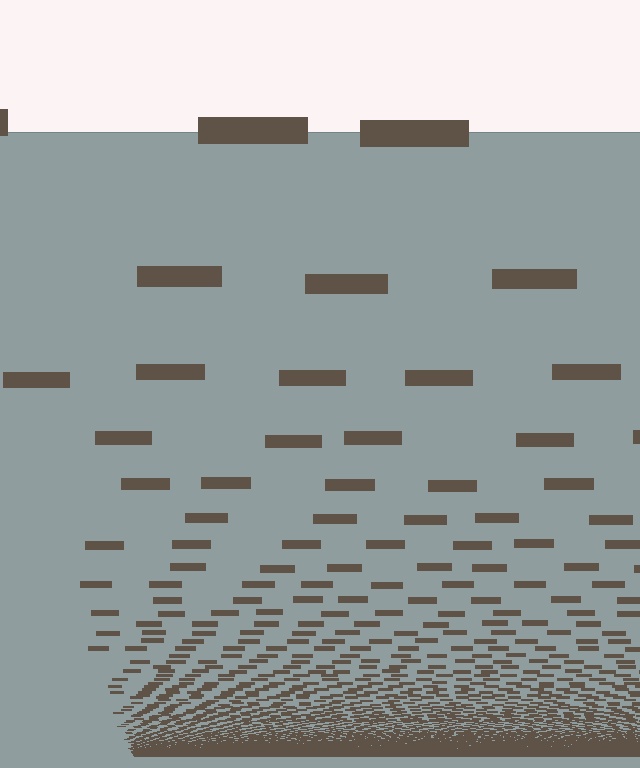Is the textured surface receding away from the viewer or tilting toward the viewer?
The surface appears to tilt toward the viewer. Texture elements get larger and sparser toward the top.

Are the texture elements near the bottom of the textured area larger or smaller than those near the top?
Smaller. The gradient is inverted — elements near the bottom are smaller and denser.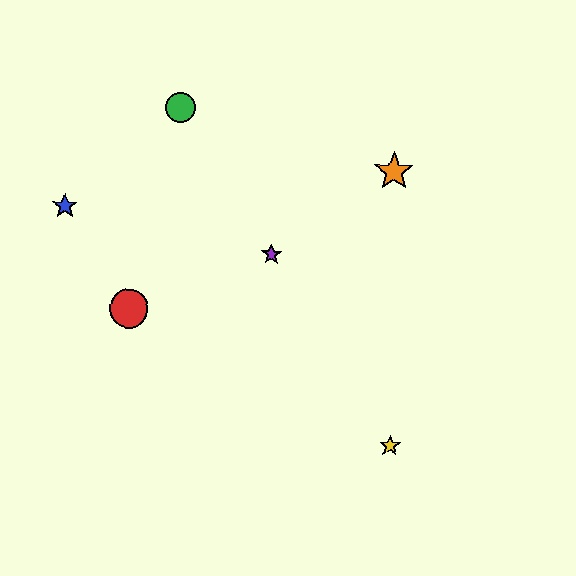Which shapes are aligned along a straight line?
The green circle, the yellow star, the purple star are aligned along a straight line.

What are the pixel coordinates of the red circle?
The red circle is at (129, 308).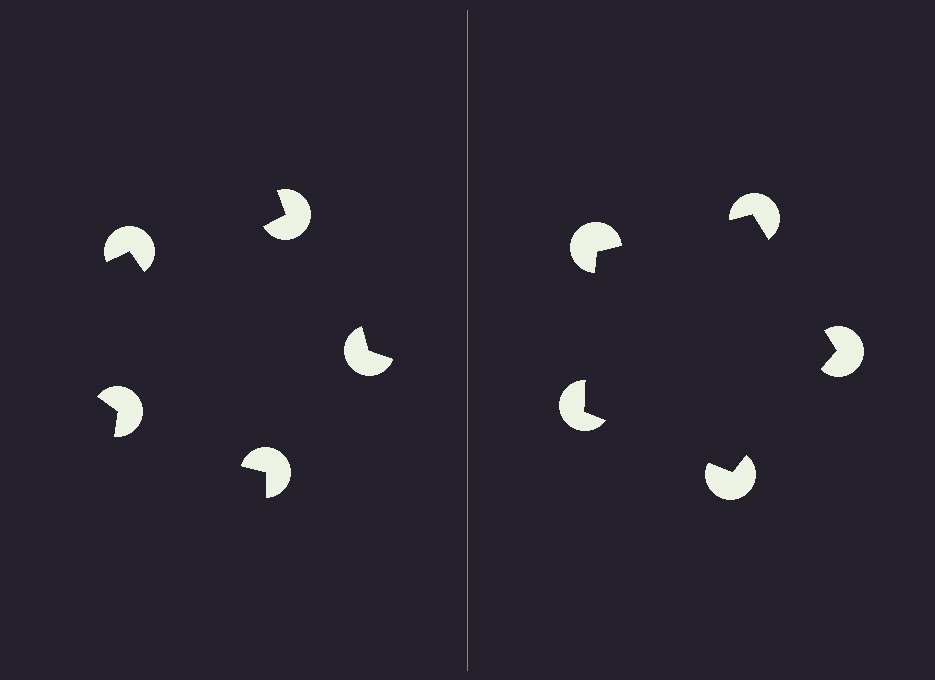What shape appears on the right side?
An illusory pentagon.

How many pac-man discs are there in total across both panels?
10 — 5 on each side.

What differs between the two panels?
The pac-man discs are positioned identically on both sides; only the wedge orientations differ. On the right they align to a pentagon; on the left they are misaligned.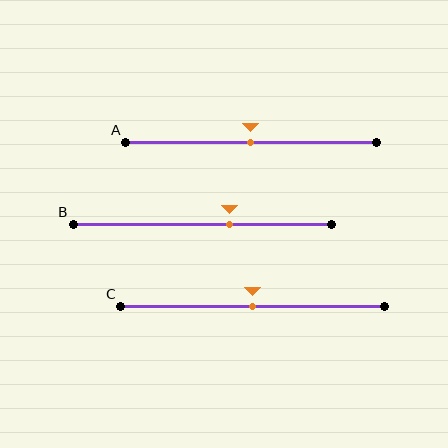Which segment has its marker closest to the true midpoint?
Segment A has its marker closest to the true midpoint.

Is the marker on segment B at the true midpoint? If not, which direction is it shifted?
No, the marker on segment B is shifted to the right by about 11% of the segment length.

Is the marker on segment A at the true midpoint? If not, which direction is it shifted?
Yes, the marker on segment A is at the true midpoint.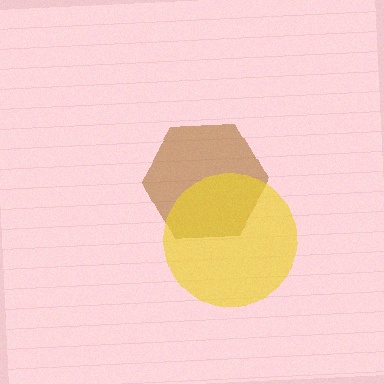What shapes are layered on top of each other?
The layered shapes are: a brown hexagon, a yellow circle.